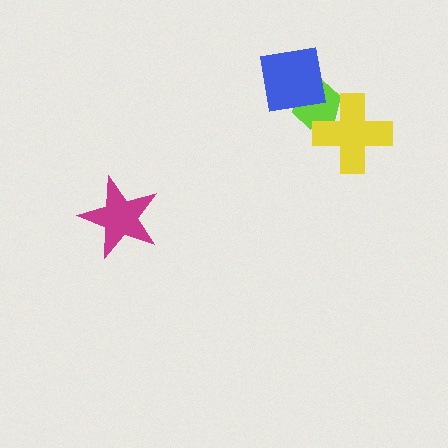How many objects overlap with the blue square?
1 object overlaps with the blue square.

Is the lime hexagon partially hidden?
Yes, it is partially covered by another shape.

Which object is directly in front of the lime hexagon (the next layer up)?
The yellow cross is directly in front of the lime hexagon.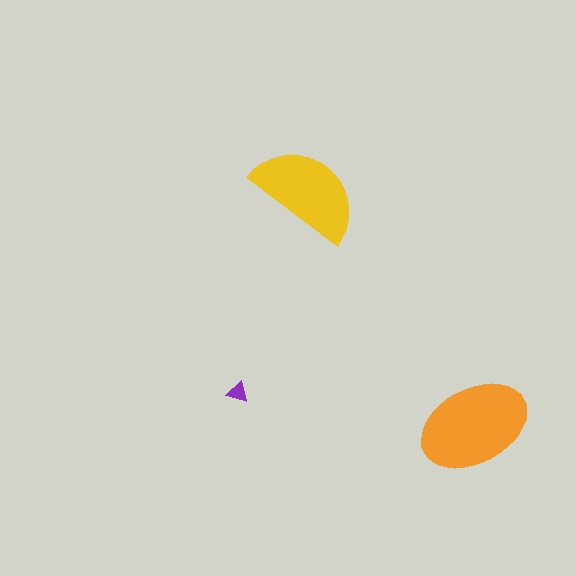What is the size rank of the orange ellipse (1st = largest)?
1st.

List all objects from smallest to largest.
The purple triangle, the yellow semicircle, the orange ellipse.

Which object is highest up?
The yellow semicircle is topmost.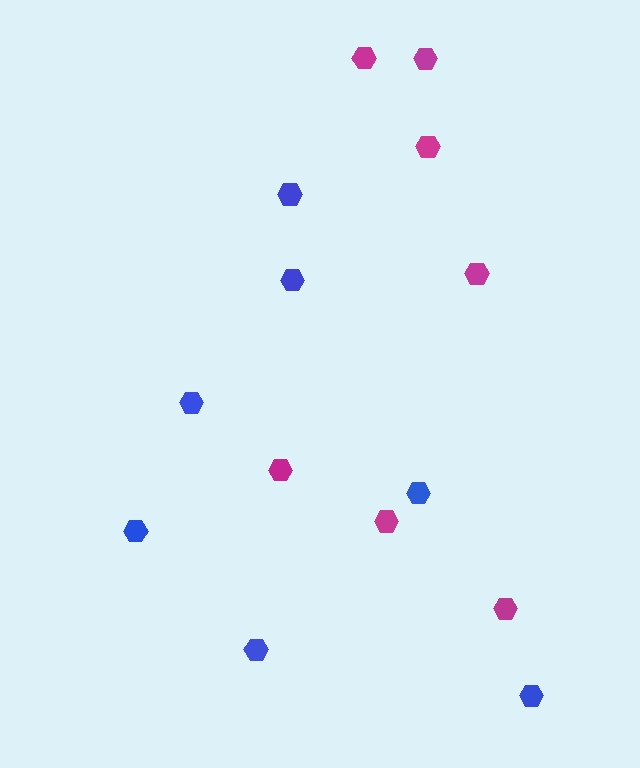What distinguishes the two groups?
There are 2 groups: one group of blue hexagons (7) and one group of magenta hexagons (7).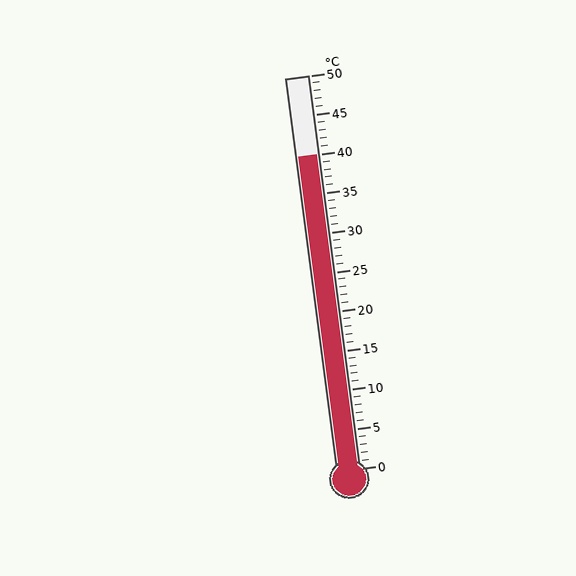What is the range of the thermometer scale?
The thermometer scale ranges from 0°C to 50°C.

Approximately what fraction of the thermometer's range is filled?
The thermometer is filled to approximately 80% of its range.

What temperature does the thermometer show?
The thermometer shows approximately 40°C.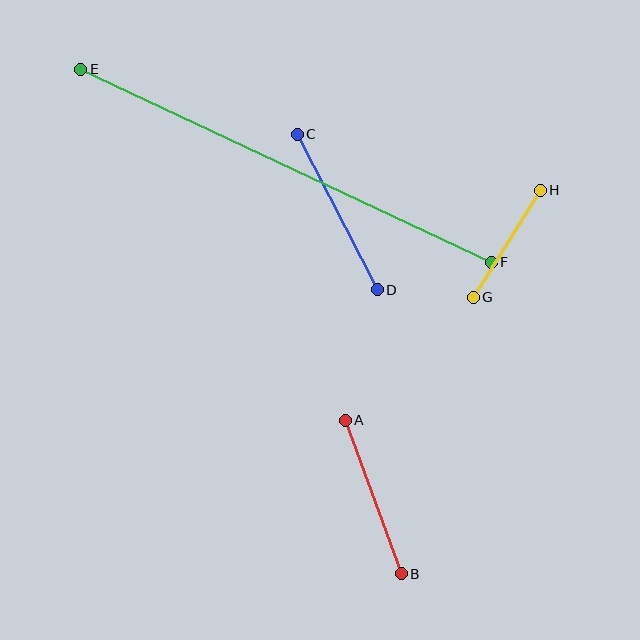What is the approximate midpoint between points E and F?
The midpoint is at approximately (286, 166) pixels.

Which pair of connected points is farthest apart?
Points E and F are farthest apart.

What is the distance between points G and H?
The distance is approximately 126 pixels.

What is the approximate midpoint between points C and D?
The midpoint is at approximately (337, 212) pixels.